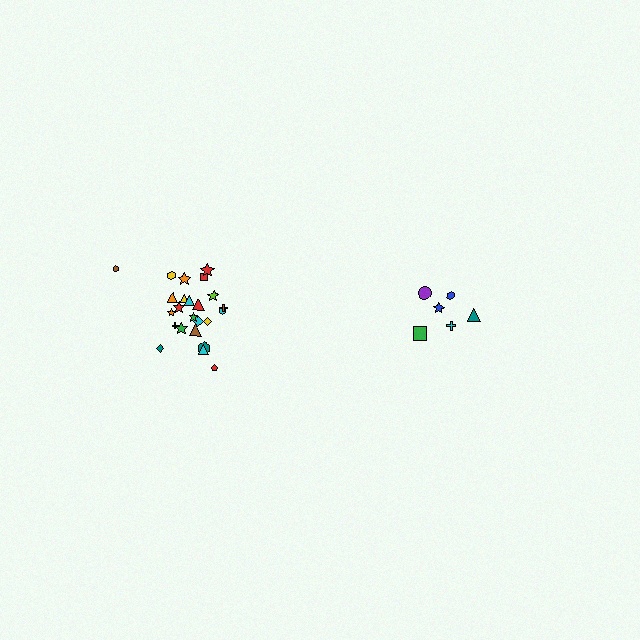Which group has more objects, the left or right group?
The left group.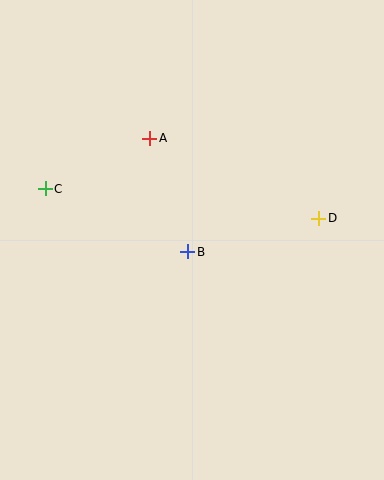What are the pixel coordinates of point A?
Point A is at (150, 138).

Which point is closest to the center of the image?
Point B at (188, 252) is closest to the center.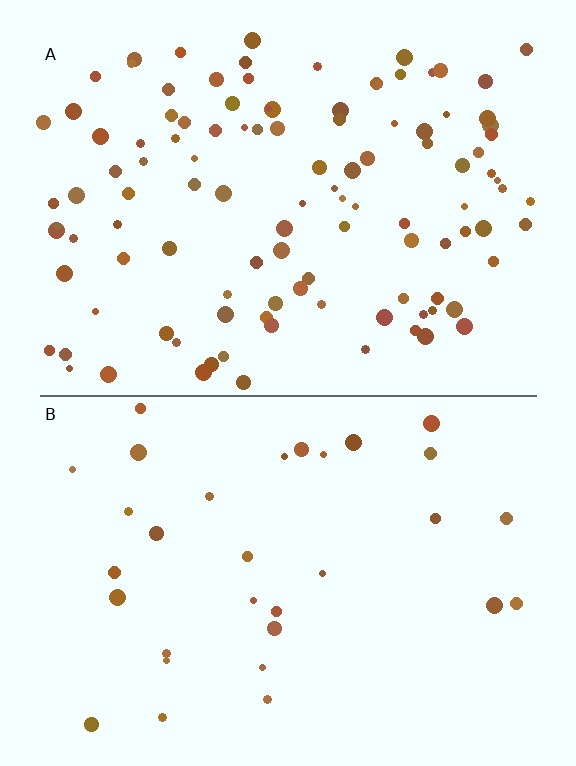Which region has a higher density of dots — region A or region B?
A (the top).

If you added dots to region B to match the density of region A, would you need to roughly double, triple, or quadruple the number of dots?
Approximately quadruple.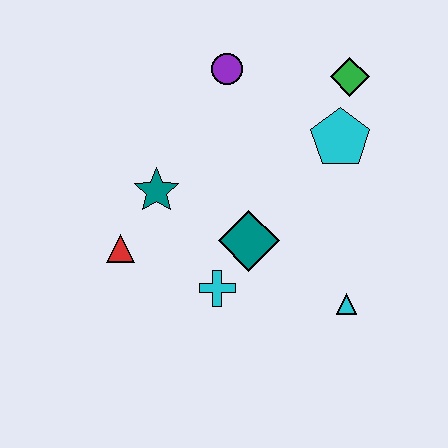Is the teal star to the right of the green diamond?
No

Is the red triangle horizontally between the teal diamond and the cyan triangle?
No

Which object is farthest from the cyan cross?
The green diamond is farthest from the cyan cross.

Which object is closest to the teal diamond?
The cyan cross is closest to the teal diamond.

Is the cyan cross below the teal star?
Yes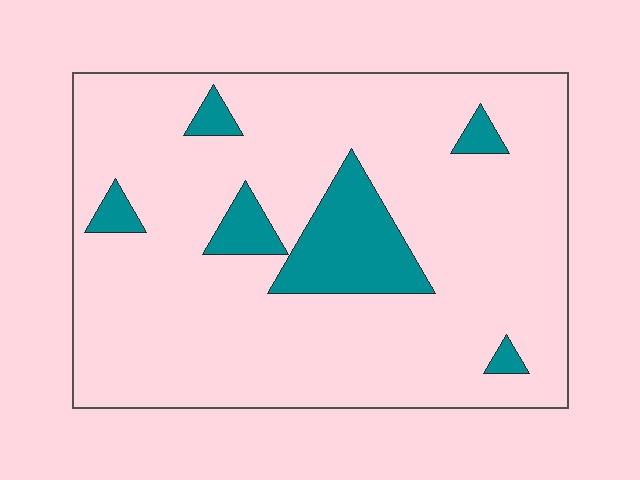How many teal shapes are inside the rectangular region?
6.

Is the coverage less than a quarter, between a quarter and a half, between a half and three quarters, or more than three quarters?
Less than a quarter.